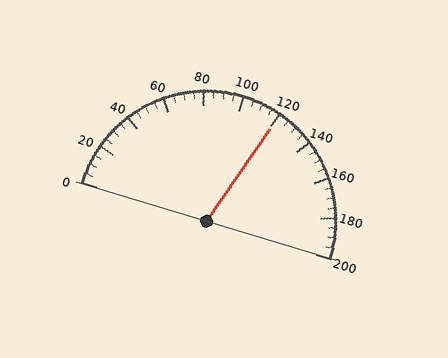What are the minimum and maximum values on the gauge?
The gauge ranges from 0 to 200.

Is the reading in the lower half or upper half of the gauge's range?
The reading is in the upper half of the range (0 to 200).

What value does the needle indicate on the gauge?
The needle indicates approximately 120.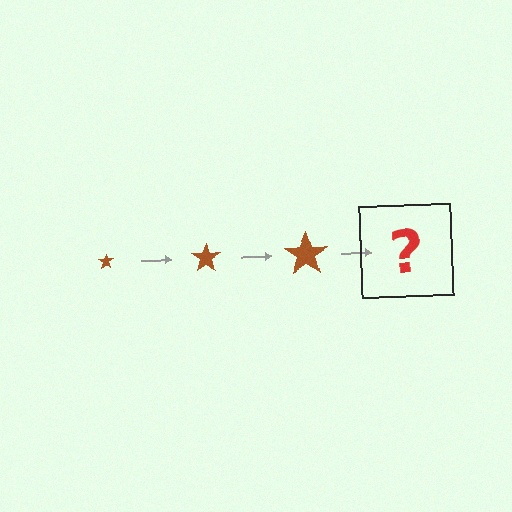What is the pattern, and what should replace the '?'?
The pattern is that the star gets progressively larger each step. The '?' should be a brown star, larger than the previous one.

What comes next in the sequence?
The next element should be a brown star, larger than the previous one.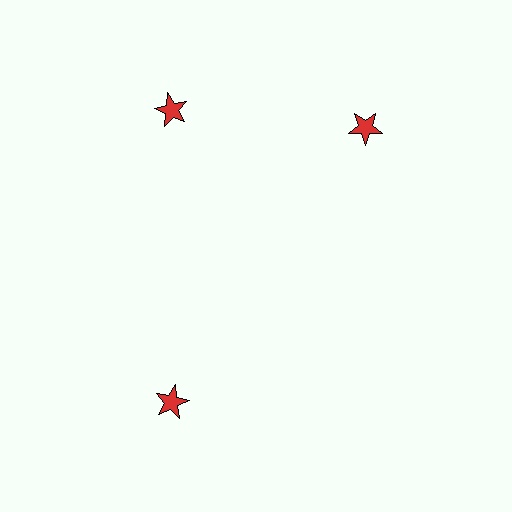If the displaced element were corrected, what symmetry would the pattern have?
It would have 3-fold rotational symmetry — the pattern would map onto itself every 120 degrees.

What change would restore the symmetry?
The symmetry would be restored by rotating it back into even spacing with its neighbors so that all 3 stars sit at equal angles and equal distance from the center.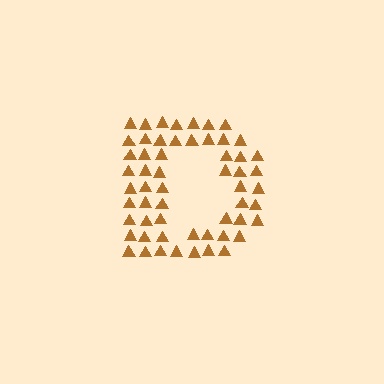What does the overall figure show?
The overall figure shows the letter D.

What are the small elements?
The small elements are triangles.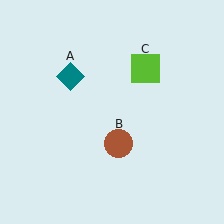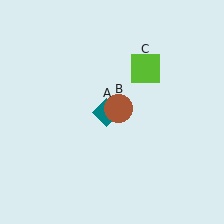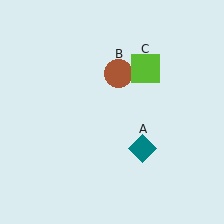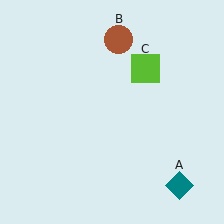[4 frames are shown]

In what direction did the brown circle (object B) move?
The brown circle (object B) moved up.